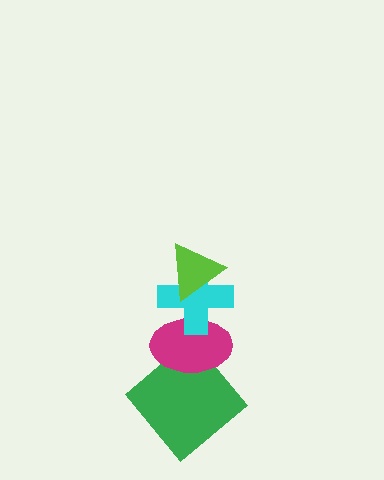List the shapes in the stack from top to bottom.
From top to bottom: the lime triangle, the cyan cross, the magenta ellipse, the green diamond.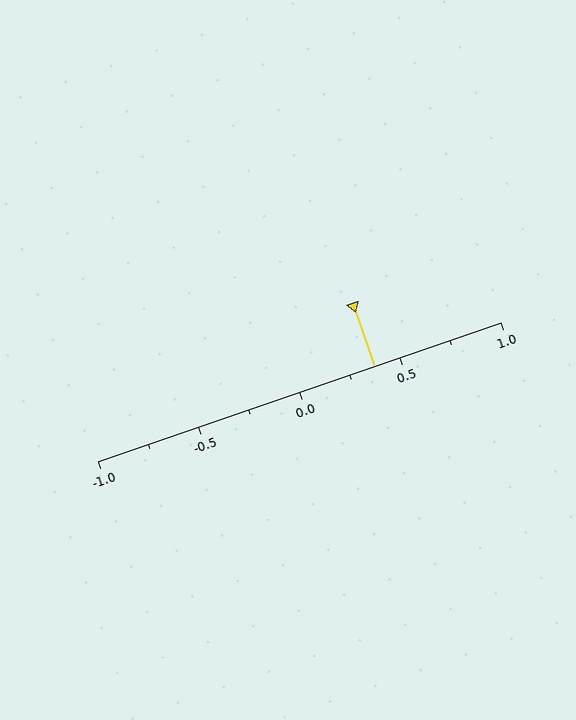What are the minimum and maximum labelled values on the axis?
The axis runs from -1.0 to 1.0.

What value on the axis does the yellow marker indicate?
The marker indicates approximately 0.38.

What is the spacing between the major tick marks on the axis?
The major ticks are spaced 0.5 apart.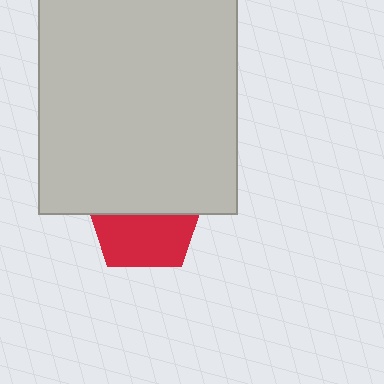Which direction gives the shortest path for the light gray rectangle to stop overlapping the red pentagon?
Moving up gives the shortest separation.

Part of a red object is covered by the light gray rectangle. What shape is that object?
It is a pentagon.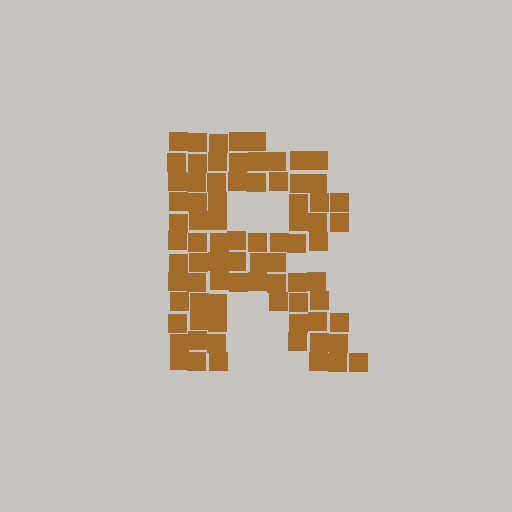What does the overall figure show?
The overall figure shows the letter R.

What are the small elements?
The small elements are squares.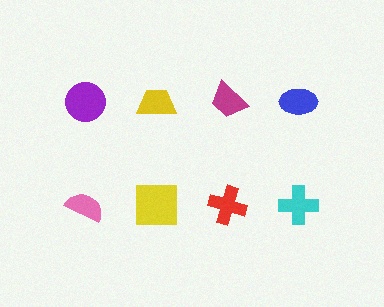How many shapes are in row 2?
4 shapes.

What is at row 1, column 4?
A blue ellipse.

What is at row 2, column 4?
A cyan cross.